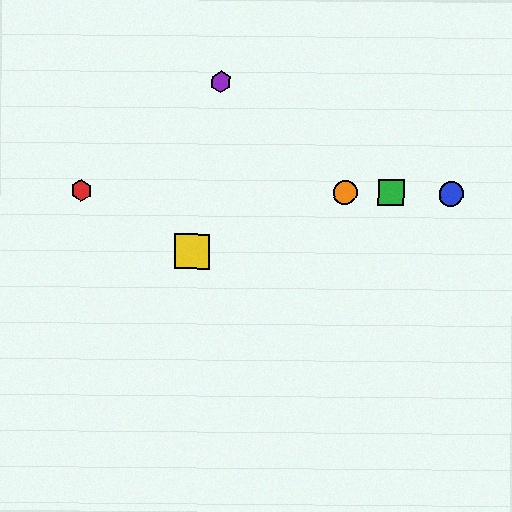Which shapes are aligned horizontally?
The red hexagon, the blue circle, the green square, the orange circle are aligned horizontally.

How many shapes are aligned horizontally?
4 shapes (the red hexagon, the blue circle, the green square, the orange circle) are aligned horizontally.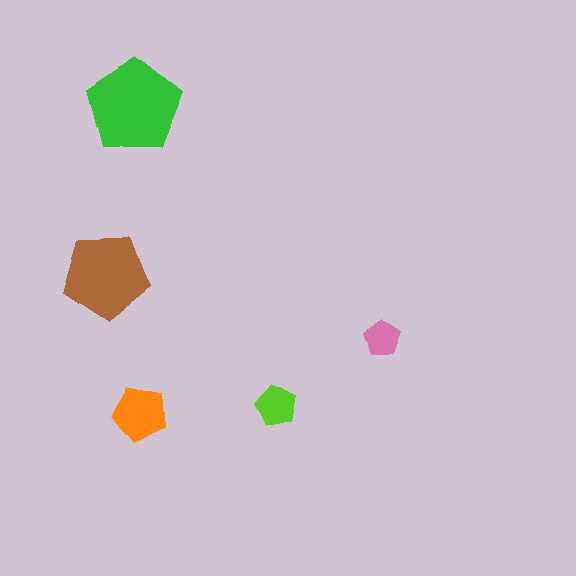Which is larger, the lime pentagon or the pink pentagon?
The lime one.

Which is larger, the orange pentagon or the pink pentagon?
The orange one.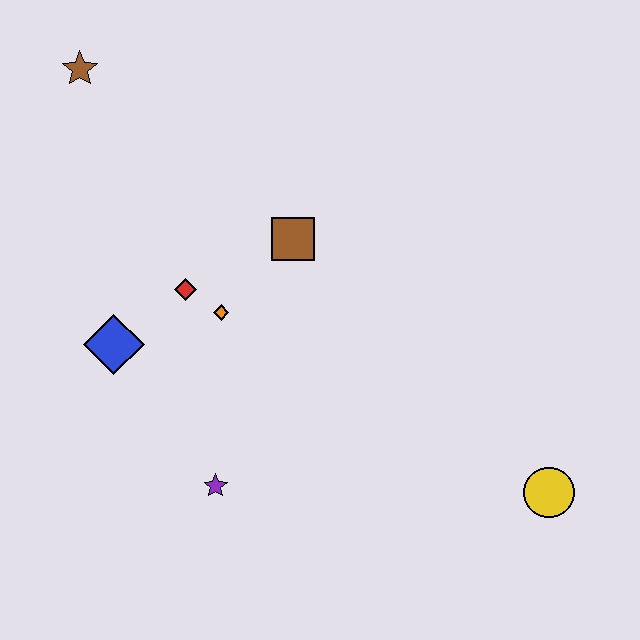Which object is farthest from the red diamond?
The yellow circle is farthest from the red diamond.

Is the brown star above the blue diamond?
Yes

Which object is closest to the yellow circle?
The purple star is closest to the yellow circle.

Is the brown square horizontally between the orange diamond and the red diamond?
No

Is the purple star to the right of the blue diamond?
Yes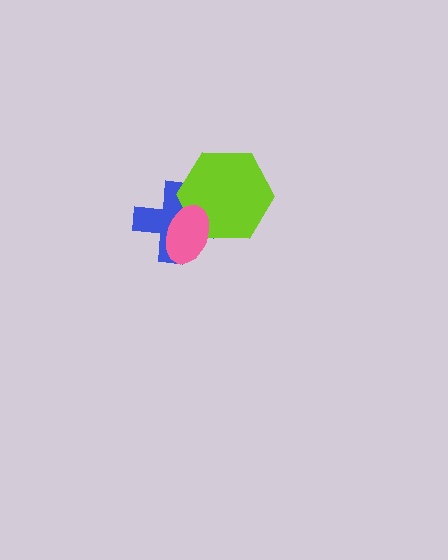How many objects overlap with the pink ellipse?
2 objects overlap with the pink ellipse.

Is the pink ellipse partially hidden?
No, no other shape covers it.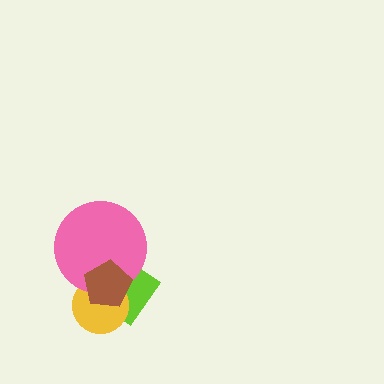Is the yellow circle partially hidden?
Yes, it is partially covered by another shape.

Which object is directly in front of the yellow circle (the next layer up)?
The pink circle is directly in front of the yellow circle.